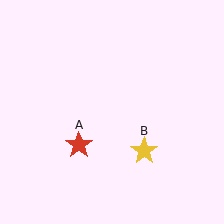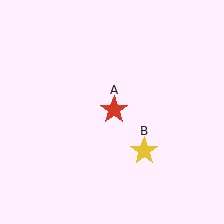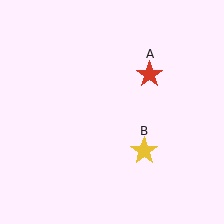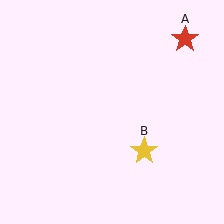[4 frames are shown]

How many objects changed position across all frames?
1 object changed position: red star (object A).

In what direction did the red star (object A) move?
The red star (object A) moved up and to the right.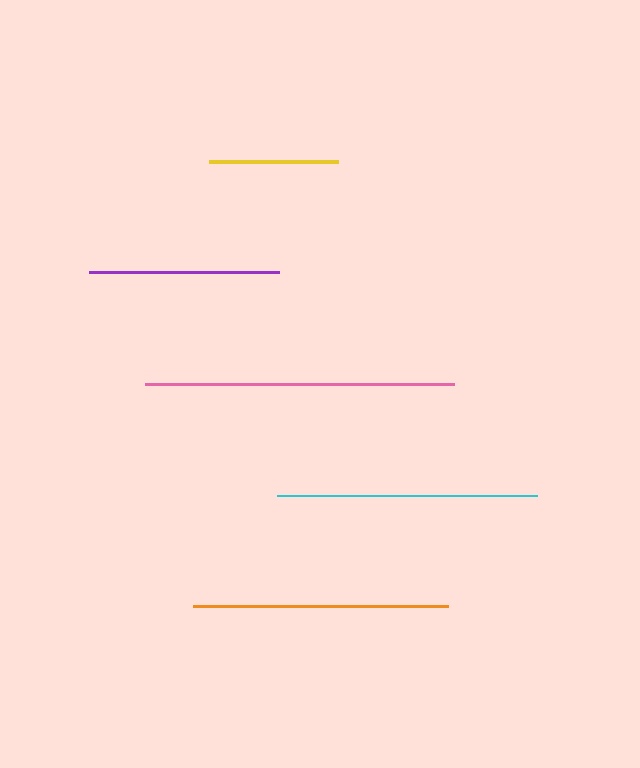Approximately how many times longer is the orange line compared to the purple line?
The orange line is approximately 1.3 times the length of the purple line.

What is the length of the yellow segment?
The yellow segment is approximately 129 pixels long.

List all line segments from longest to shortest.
From longest to shortest: pink, cyan, orange, purple, yellow.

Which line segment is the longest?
The pink line is the longest at approximately 309 pixels.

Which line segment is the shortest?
The yellow line is the shortest at approximately 129 pixels.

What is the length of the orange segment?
The orange segment is approximately 255 pixels long.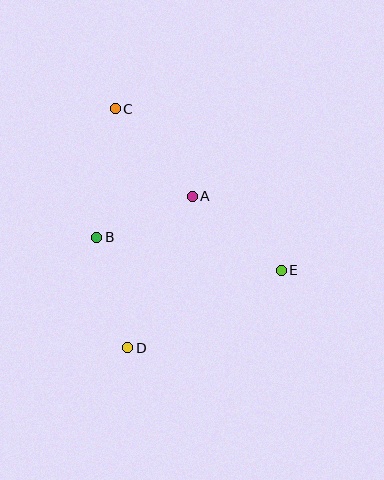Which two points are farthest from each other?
Points C and D are farthest from each other.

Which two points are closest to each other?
Points A and B are closest to each other.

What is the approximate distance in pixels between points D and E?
The distance between D and E is approximately 172 pixels.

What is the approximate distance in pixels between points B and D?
The distance between B and D is approximately 115 pixels.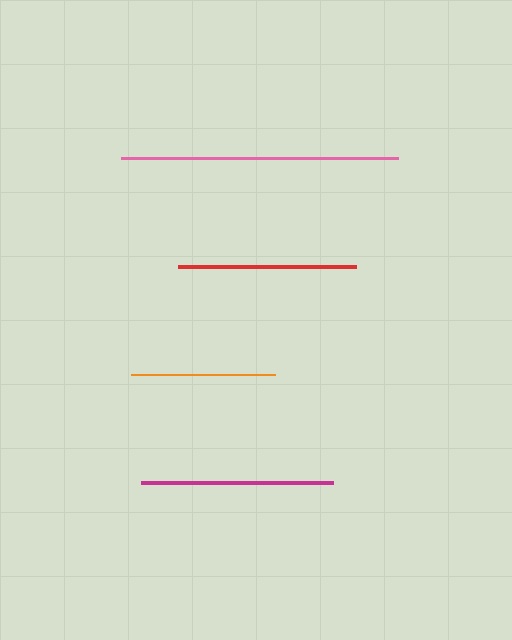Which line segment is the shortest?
The orange line is the shortest at approximately 144 pixels.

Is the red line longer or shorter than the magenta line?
The magenta line is longer than the red line.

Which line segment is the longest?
The pink line is the longest at approximately 277 pixels.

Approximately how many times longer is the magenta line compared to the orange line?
The magenta line is approximately 1.3 times the length of the orange line.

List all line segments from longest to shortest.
From longest to shortest: pink, magenta, red, orange.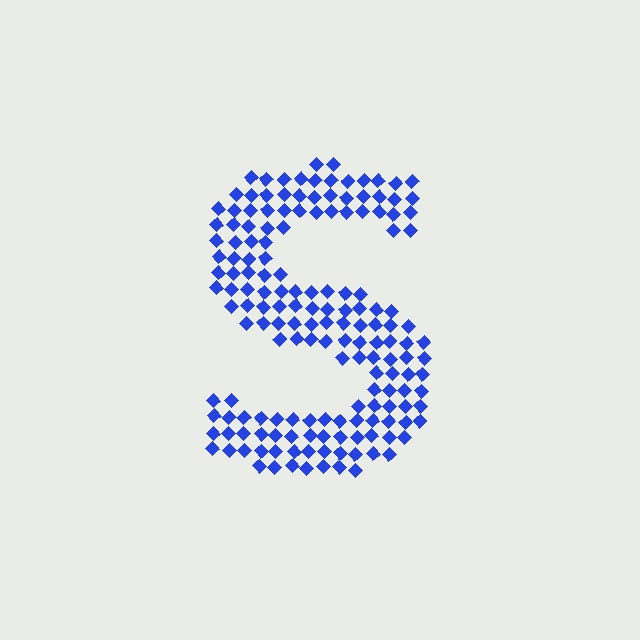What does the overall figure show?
The overall figure shows the letter S.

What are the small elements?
The small elements are diamonds.